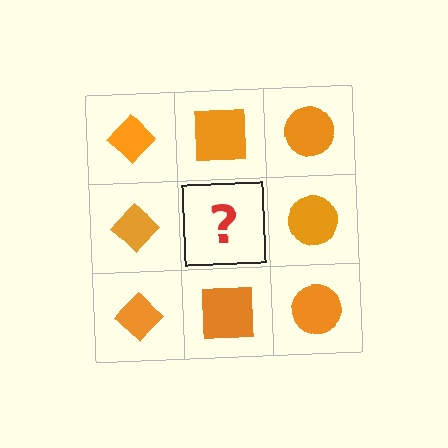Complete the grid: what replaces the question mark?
The question mark should be replaced with an orange square.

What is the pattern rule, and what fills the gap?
The rule is that each column has a consistent shape. The gap should be filled with an orange square.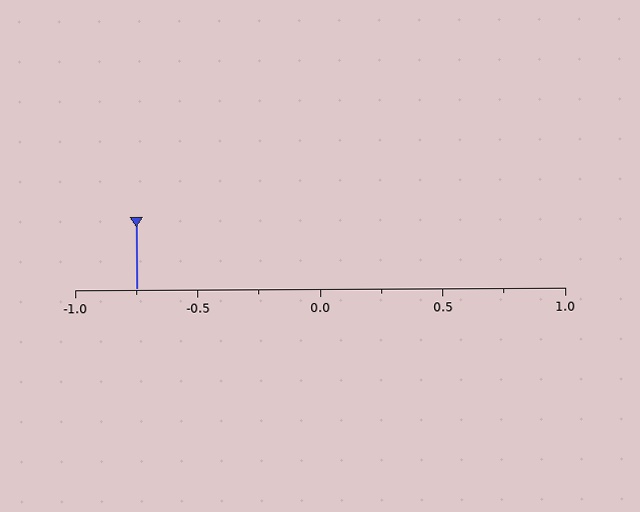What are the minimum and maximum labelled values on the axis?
The axis runs from -1.0 to 1.0.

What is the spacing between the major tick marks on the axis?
The major ticks are spaced 0.5 apart.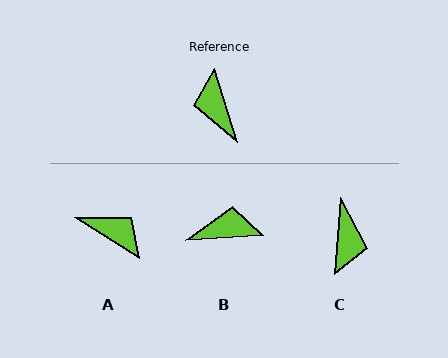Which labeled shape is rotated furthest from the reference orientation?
C, about 158 degrees away.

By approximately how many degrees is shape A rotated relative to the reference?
Approximately 140 degrees clockwise.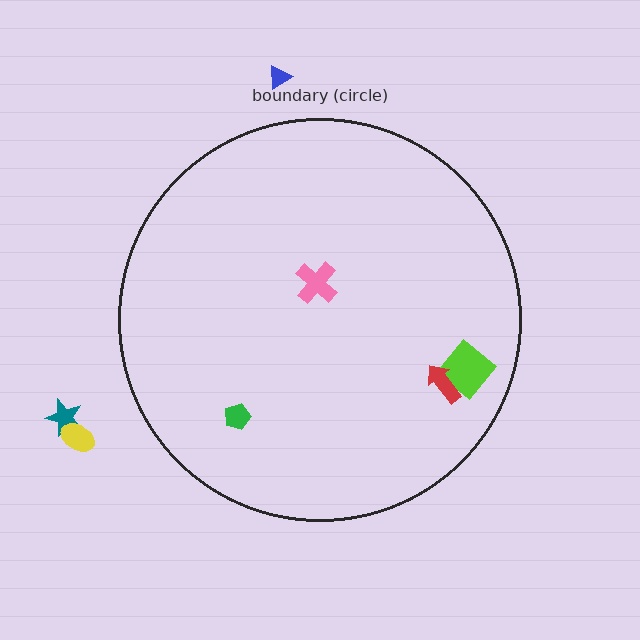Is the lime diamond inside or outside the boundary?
Inside.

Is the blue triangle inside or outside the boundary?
Outside.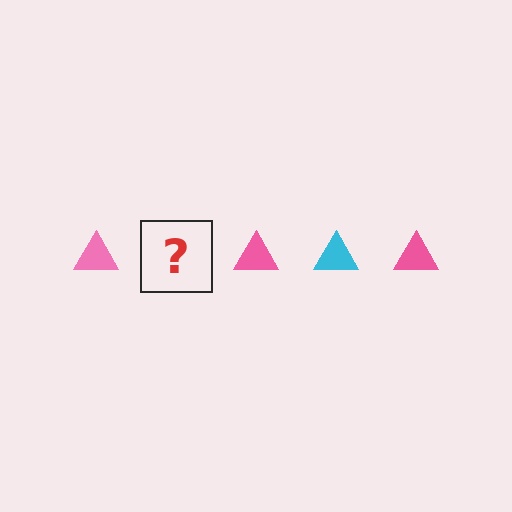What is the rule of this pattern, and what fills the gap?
The rule is that the pattern cycles through pink, cyan triangles. The gap should be filled with a cyan triangle.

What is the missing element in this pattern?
The missing element is a cyan triangle.